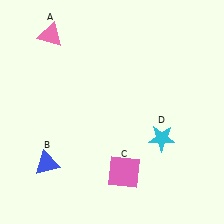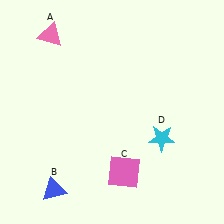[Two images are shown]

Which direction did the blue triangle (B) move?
The blue triangle (B) moved down.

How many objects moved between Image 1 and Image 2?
1 object moved between the two images.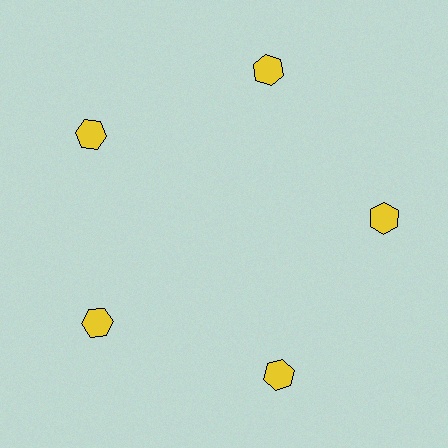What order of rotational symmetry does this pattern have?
This pattern has 5-fold rotational symmetry.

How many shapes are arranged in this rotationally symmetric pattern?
There are 5 shapes, arranged in 5 groups of 1.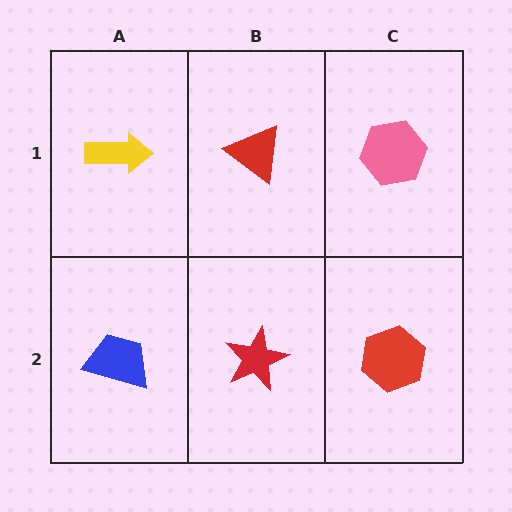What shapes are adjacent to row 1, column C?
A red hexagon (row 2, column C), a red triangle (row 1, column B).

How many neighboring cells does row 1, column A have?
2.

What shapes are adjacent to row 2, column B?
A red triangle (row 1, column B), a blue trapezoid (row 2, column A), a red hexagon (row 2, column C).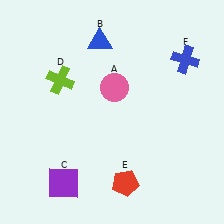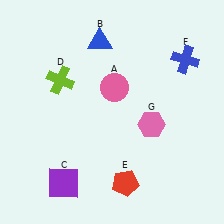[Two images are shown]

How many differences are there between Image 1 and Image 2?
There is 1 difference between the two images.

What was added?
A pink hexagon (G) was added in Image 2.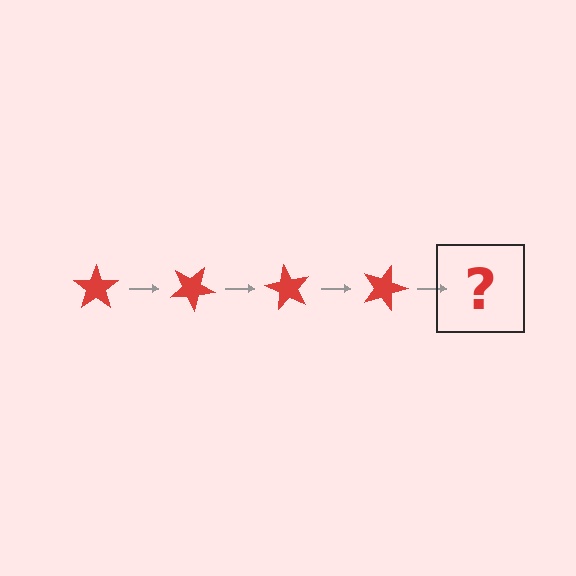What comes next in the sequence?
The next element should be a red star rotated 120 degrees.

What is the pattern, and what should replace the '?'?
The pattern is that the star rotates 30 degrees each step. The '?' should be a red star rotated 120 degrees.